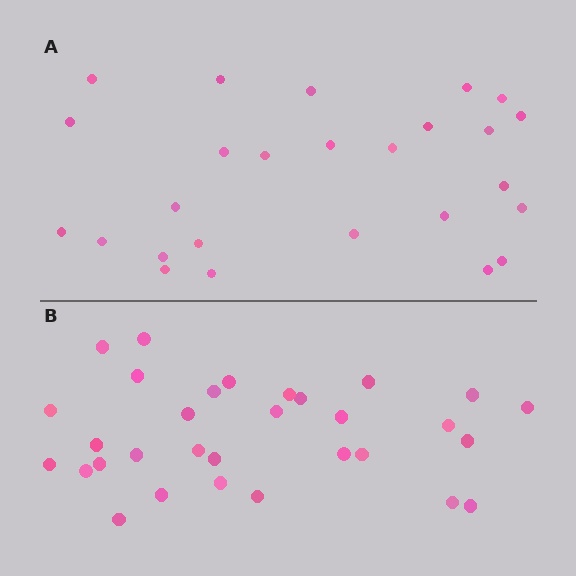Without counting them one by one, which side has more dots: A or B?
Region B (the bottom region) has more dots.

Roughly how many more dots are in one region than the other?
Region B has about 5 more dots than region A.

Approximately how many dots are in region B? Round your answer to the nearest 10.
About 30 dots. (The exact count is 31, which rounds to 30.)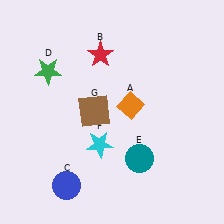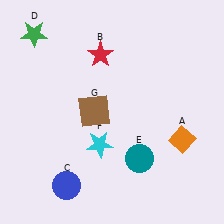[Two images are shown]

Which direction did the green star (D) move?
The green star (D) moved up.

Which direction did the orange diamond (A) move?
The orange diamond (A) moved right.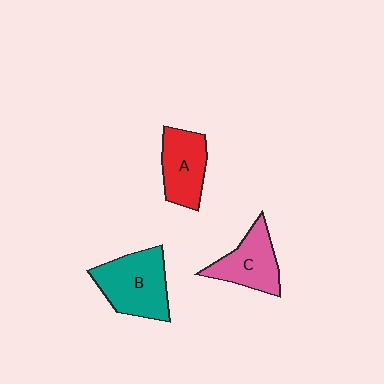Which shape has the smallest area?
Shape A (red).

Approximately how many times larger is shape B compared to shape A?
Approximately 1.3 times.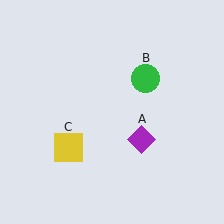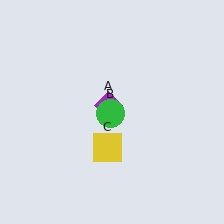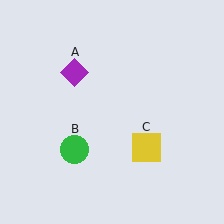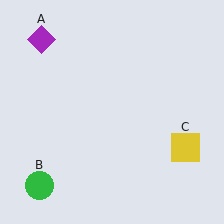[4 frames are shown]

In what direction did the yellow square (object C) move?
The yellow square (object C) moved right.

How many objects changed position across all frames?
3 objects changed position: purple diamond (object A), green circle (object B), yellow square (object C).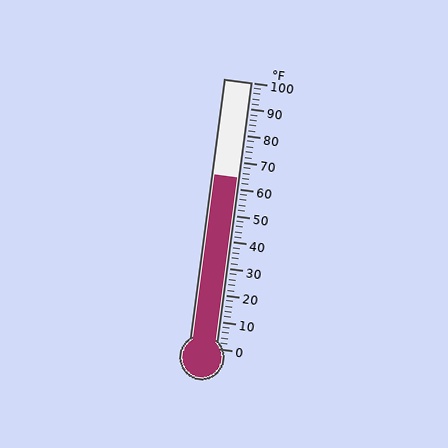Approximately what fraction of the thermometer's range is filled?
The thermometer is filled to approximately 65% of its range.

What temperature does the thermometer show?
The thermometer shows approximately 64°F.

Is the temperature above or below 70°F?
The temperature is below 70°F.